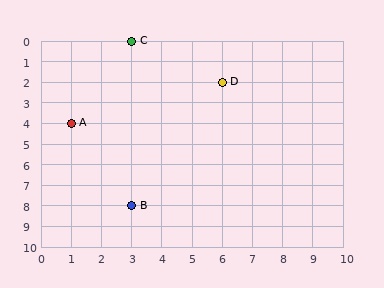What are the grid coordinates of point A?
Point A is at grid coordinates (1, 4).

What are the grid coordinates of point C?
Point C is at grid coordinates (3, 0).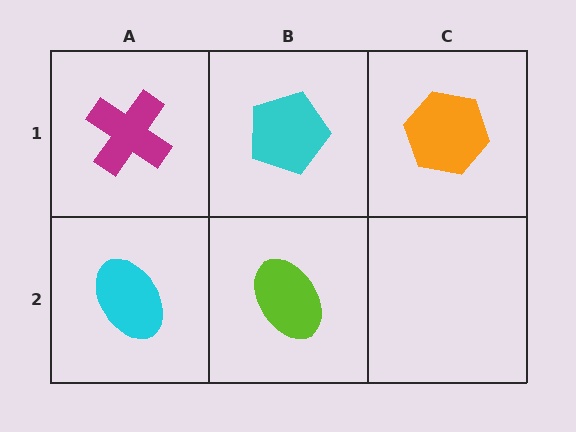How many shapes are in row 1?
3 shapes.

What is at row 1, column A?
A magenta cross.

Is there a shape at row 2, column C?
No, that cell is empty.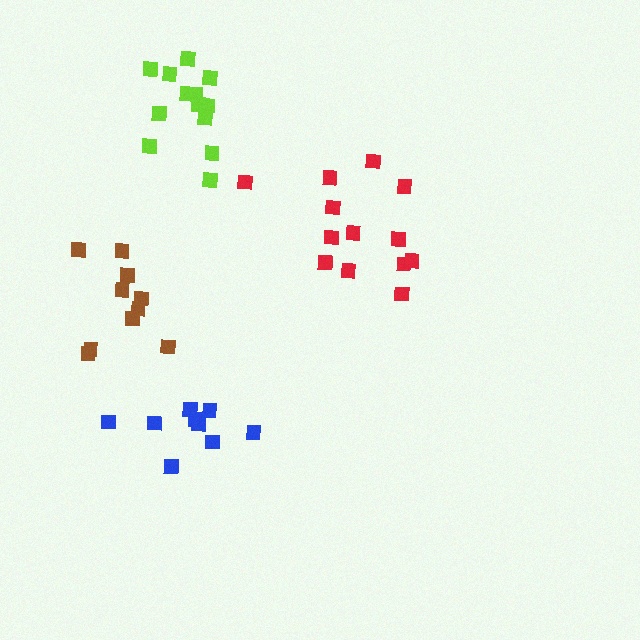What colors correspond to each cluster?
The clusters are colored: brown, blue, lime, red.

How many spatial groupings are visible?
There are 4 spatial groupings.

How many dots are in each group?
Group 1: 10 dots, Group 2: 9 dots, Group 3: 13 dots, Group 4: 13 dots (45 total).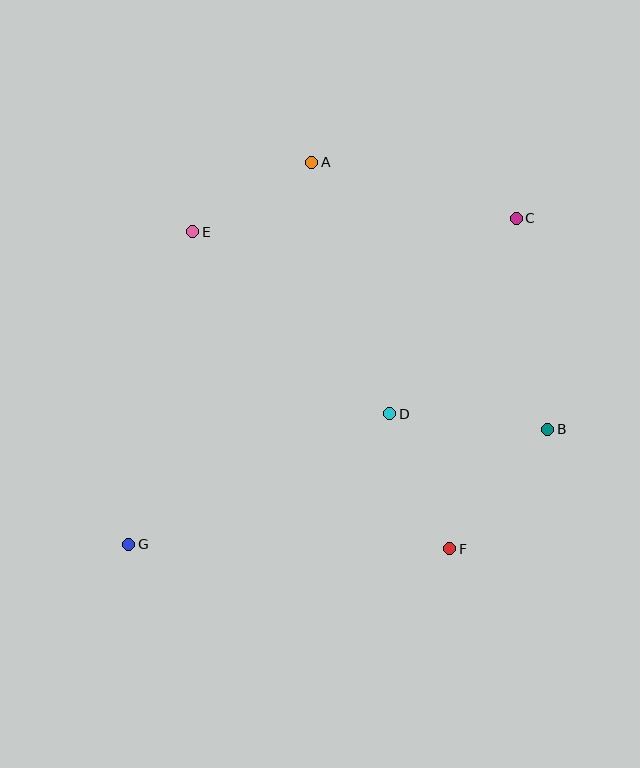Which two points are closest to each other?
Points A and E are closest to each other.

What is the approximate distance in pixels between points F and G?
The distance between F and G is approximately 321 pixels.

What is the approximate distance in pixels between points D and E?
The distance between D and E is approximately 268 pixels.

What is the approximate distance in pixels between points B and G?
The distance between B and G is approximately 435 pixels.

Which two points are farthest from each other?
Points C and G are farthest from each other.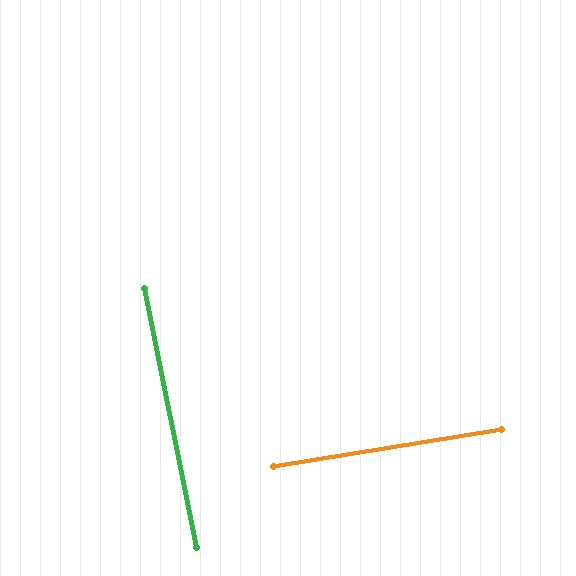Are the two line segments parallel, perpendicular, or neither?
Perpendicular — they meet at approximately 88°.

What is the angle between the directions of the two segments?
Approximately 88 degrees.